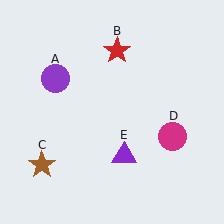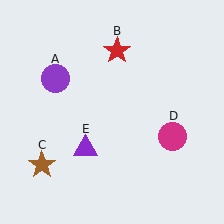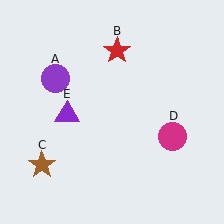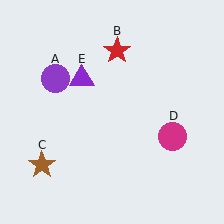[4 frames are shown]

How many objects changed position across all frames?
1 object changed position: purple triangle (object E).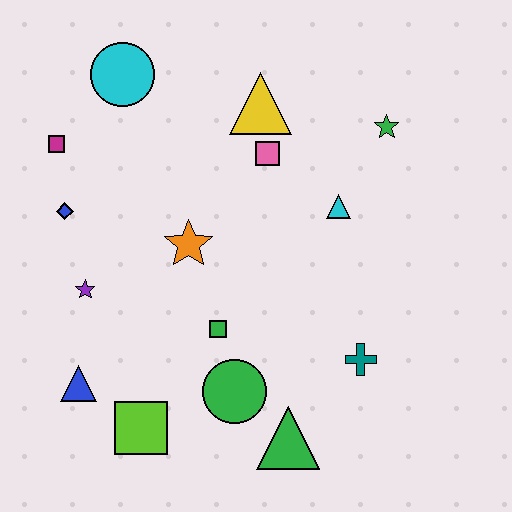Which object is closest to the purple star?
The blue diamond is closest to the purple star.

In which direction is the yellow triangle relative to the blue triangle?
The yellow triangle is above the blue triangle.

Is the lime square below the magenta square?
Yes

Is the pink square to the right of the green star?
No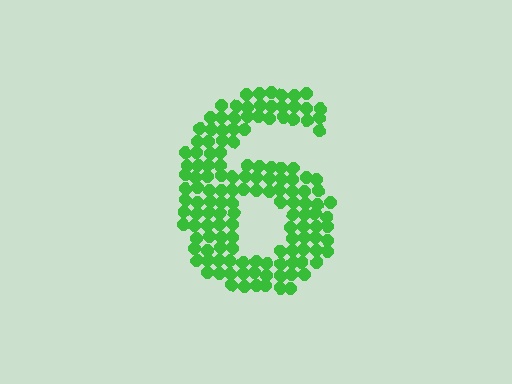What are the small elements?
The small elements are circles.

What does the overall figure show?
The overall figure shows the digit 6.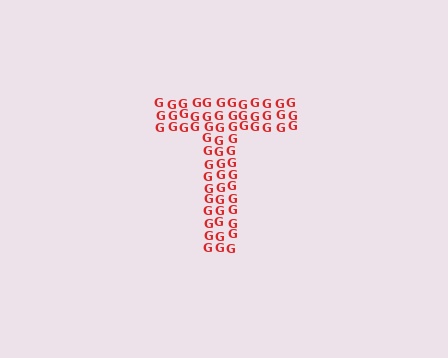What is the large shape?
The large shape is the letter T.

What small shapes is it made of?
It is made of small letter G's.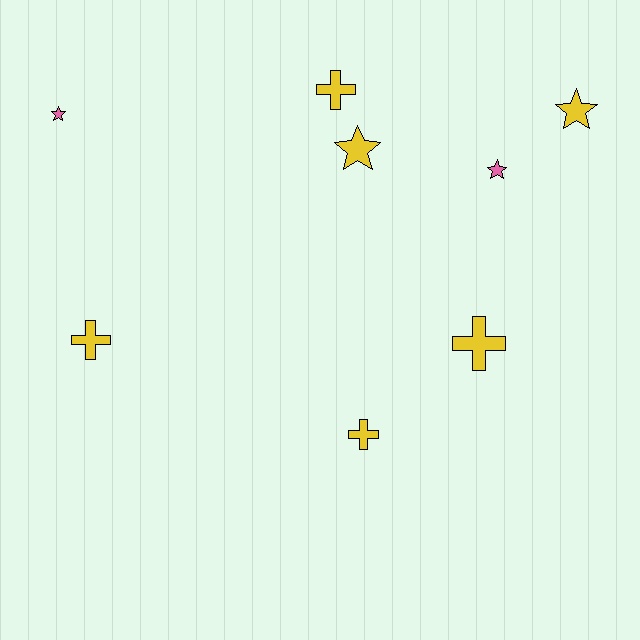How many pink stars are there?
There are 2 pink stars.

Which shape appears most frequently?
Cross, with 4 objects.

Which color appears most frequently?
Yellow, with 6 objects.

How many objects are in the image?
There are 8 objects.